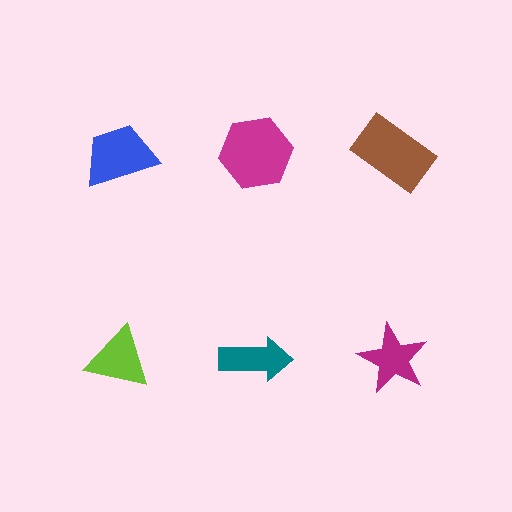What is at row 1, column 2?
A magenta hexagon.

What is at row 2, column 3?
A magenta star.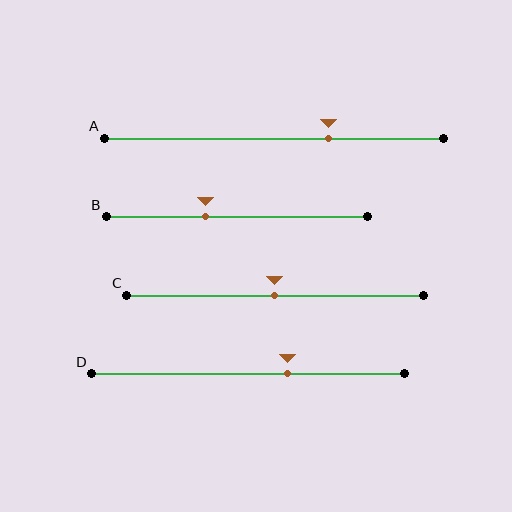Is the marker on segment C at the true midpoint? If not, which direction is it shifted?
Yes, the marker on segment C is at the true midpoint.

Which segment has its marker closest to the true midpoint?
Segment C has its marker closest to the true midpoint.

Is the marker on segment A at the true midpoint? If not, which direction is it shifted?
No, the marker on segment A is shifted to the right by about 16% of the segment length.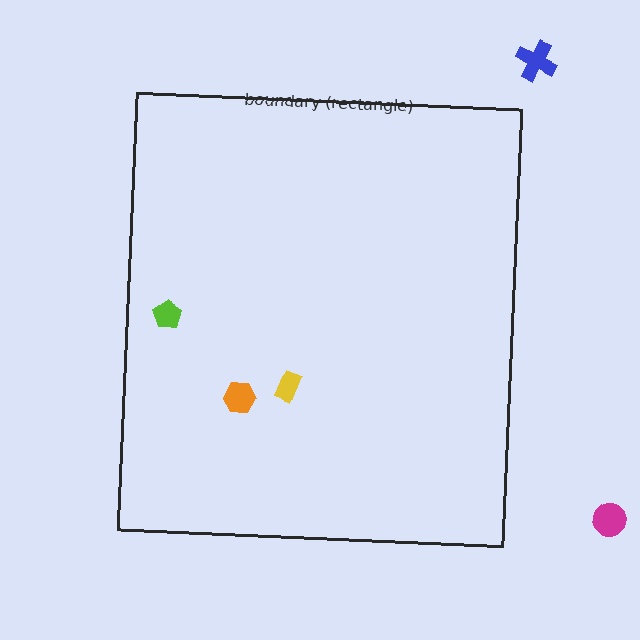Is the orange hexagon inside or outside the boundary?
Inside.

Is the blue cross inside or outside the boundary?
Outside.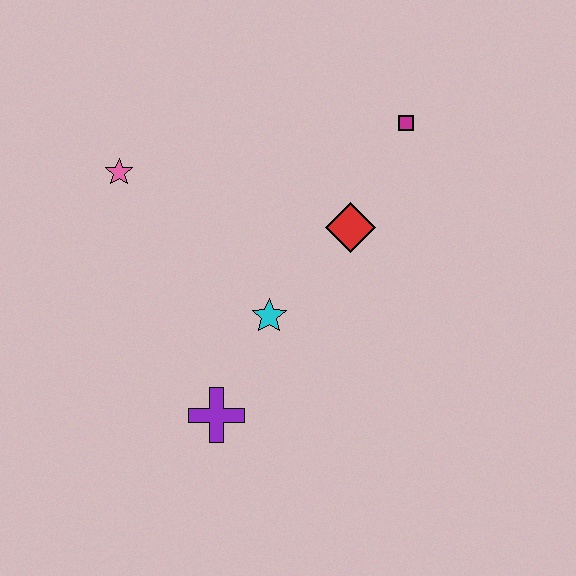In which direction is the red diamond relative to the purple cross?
The red diamond is above the purple cross.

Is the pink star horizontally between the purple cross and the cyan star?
No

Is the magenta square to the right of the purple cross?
Yes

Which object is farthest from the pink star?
The magenta square is farthest from the pink star.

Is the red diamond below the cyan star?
No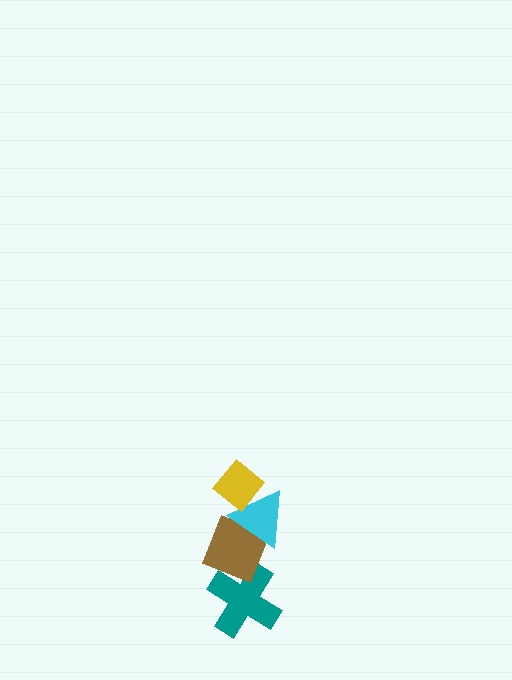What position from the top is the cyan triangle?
The cyan triangle is 2nd from the top.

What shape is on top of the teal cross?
The brown diamond is on top of the teal cross.